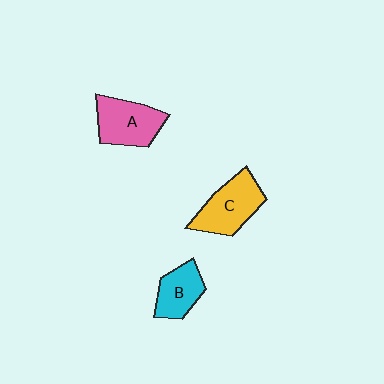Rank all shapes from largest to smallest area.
From largest to smallest: C (yellow), A (pink), B (cyan).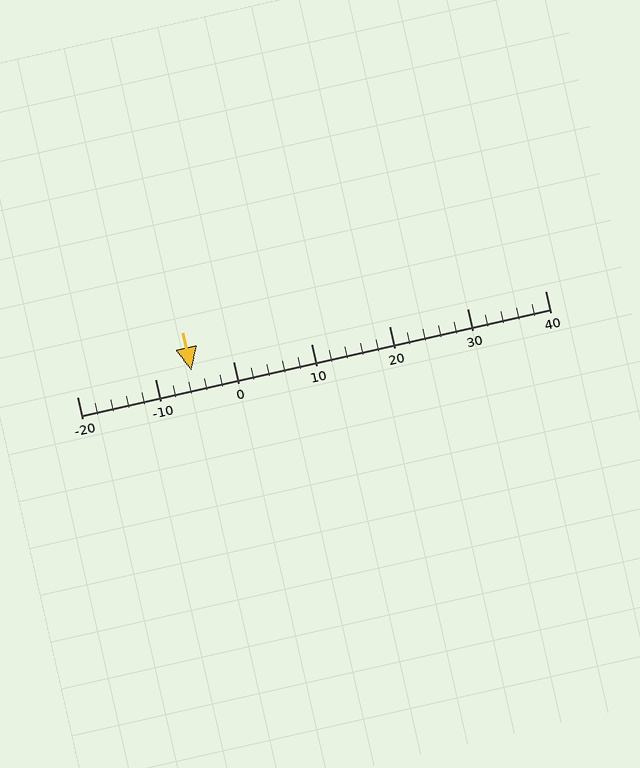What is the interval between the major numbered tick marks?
The major tick marks are spaced 10 units apart.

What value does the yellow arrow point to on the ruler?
The yellow arrow points to approximately -5.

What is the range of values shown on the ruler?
The ruler shows values from -20 to 40.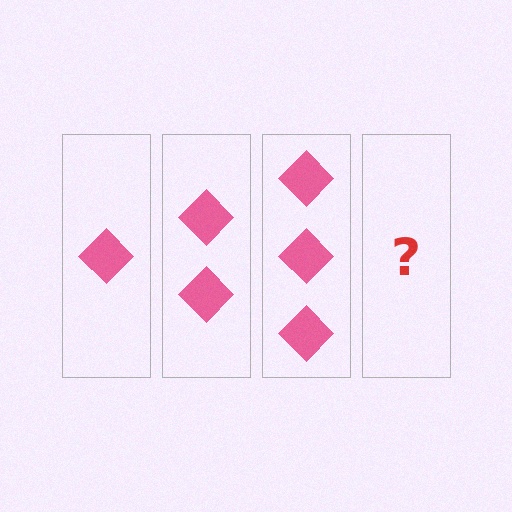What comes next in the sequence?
The next element should be 4 diamonds.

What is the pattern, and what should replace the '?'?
The pattern is that each step adds one more diamond. The '?' should be 4 diamonds.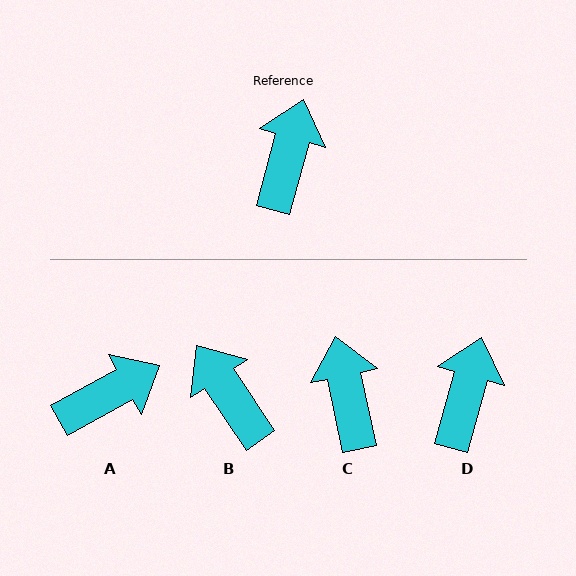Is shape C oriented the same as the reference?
No, it is off by about 27 degrees.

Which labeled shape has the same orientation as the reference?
D.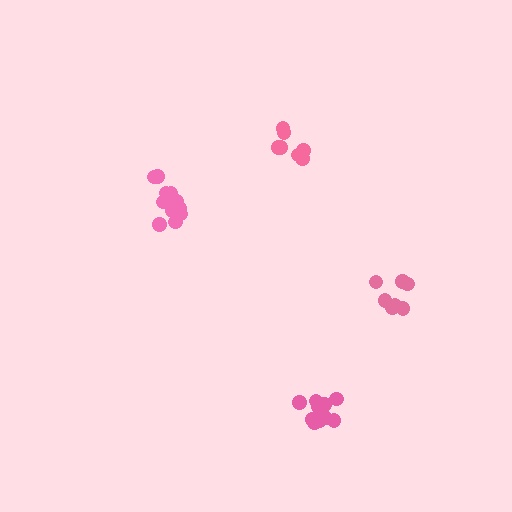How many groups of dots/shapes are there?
There are 4 groups.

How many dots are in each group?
Group 1: 12 dots, Group 2: 7 dots, Group 3: 7 dots, Group 4: 12 dots (38 total).